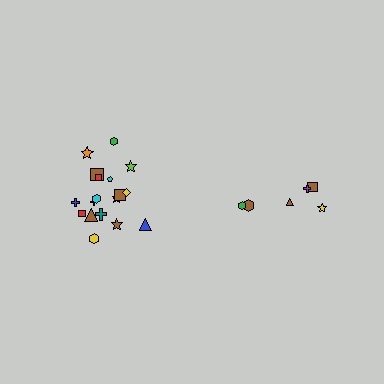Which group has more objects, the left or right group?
The left group.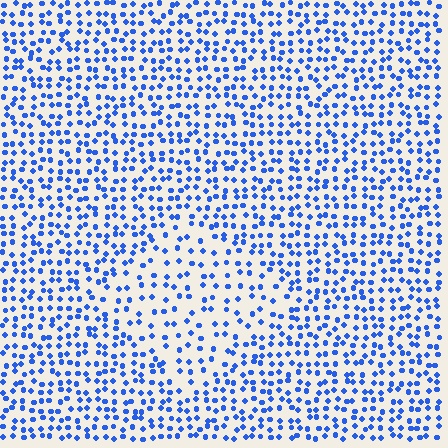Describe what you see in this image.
The image contains small blue elements arranged at two different densities. A diamond-shaped region is visible where the elements are less densely packed than the surrounding area.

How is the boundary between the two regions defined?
The boundary is defined by a change in element density (approximately 1.8x ratio). All elements are the same color, size, and shape.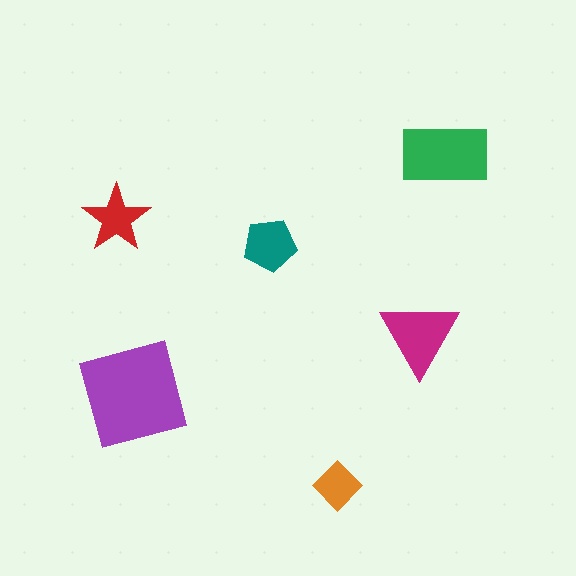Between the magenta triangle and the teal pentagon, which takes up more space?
The magenta triangle.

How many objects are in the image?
There are 6 objects in the image.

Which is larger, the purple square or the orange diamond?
The purple square.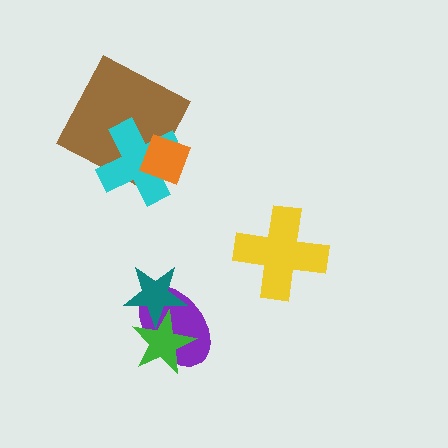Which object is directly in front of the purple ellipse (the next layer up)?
The green star is directly in front of the purple ellipse.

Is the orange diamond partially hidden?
No, no other shape covers it.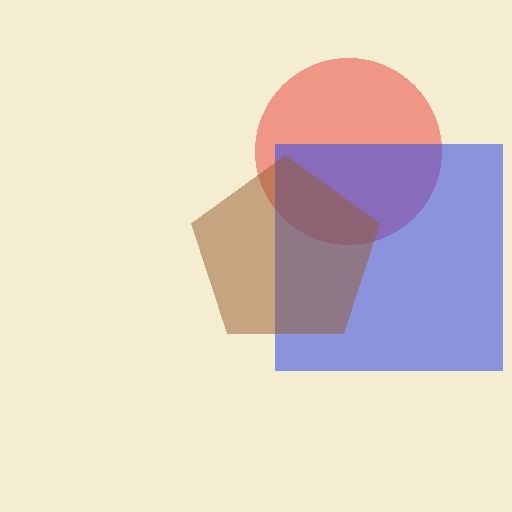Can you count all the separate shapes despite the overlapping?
Yes, there are 3 separate shapes.